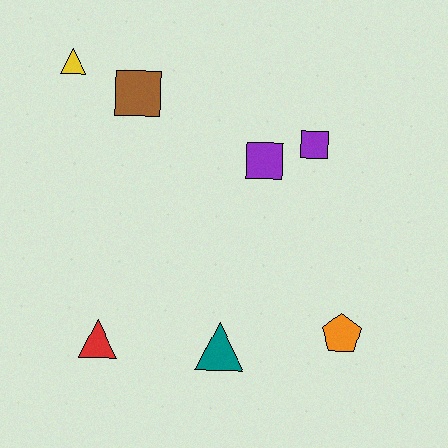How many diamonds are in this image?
There are no diamonds.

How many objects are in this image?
There are 7 objects.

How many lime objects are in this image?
There are no lime objects.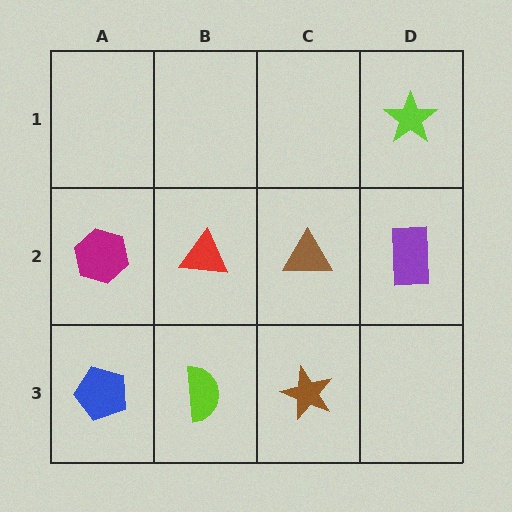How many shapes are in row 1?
1 shape.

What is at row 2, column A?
A magenta hexagon.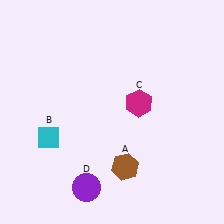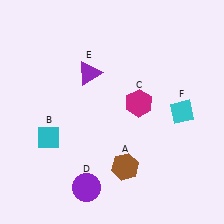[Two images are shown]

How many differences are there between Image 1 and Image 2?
There are 2 differences between the two images.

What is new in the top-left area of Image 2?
A purple triangle (E) was added in the top-left area of Image 2.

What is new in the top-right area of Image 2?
A cyan diamond (F) was added in the top-right area of Image 2.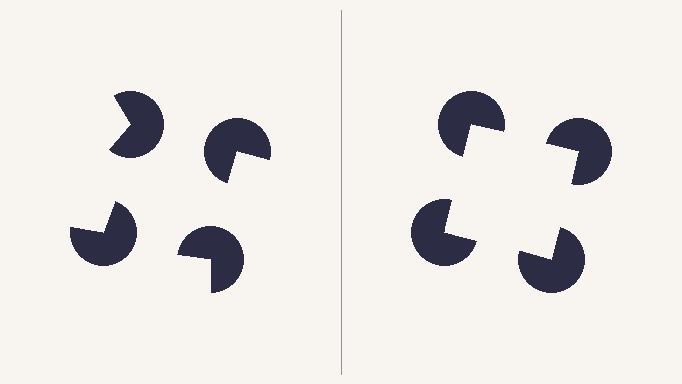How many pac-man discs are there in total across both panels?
8 — 4 on each side.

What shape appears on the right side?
An illusory square.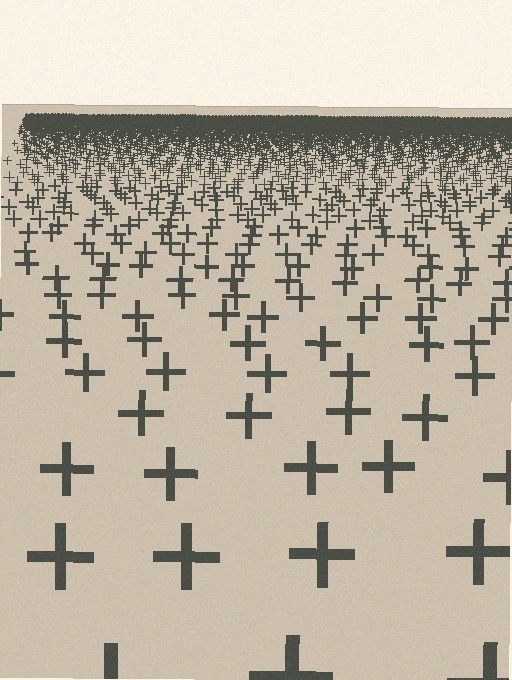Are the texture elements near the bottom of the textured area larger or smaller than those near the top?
Larger. Near the bottom, elements are closer to the viewer and appear at a bigger on-screen size.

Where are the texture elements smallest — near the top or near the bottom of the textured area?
Near the top.